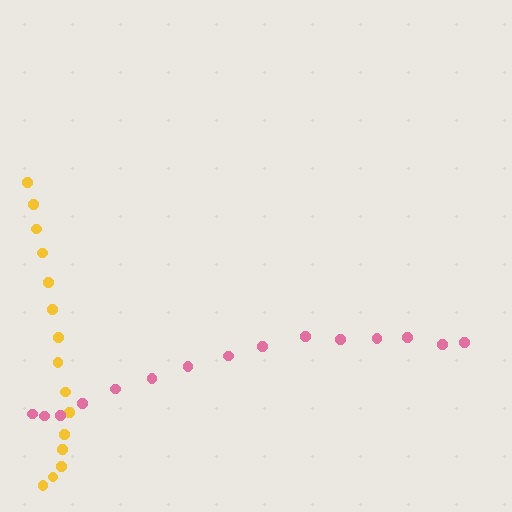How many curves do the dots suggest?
There are 2 distinct paths.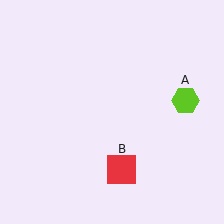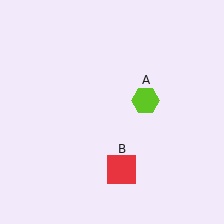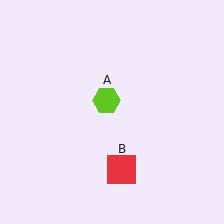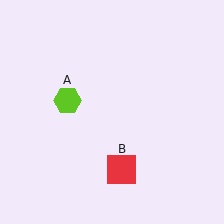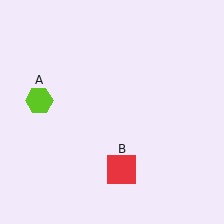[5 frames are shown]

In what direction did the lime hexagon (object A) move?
The lime hexagon (object A) moved left.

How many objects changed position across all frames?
1 object changed position: lime hexagon (object A).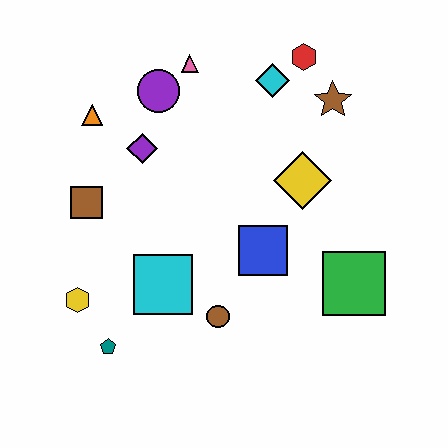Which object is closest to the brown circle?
The cyan square is closest to the brown circle.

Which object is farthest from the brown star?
The teal pentagon is farthest from the brown star.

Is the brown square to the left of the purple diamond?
Yes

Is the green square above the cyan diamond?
No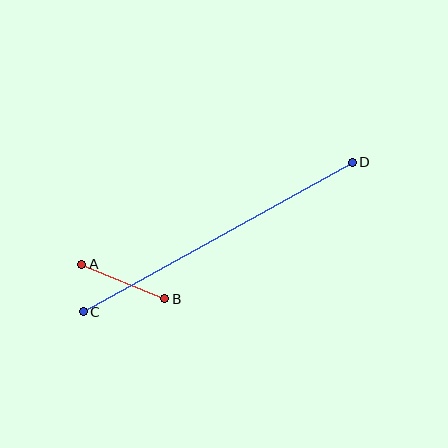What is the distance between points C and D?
The distance is approximately 308 pixels.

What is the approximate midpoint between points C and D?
The midpoint is at approximately (218, 237) pixels.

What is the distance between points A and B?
The distance is approximately 90 pixels.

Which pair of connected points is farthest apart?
Points C and D are farthest apart.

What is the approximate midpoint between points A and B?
The midpoint is at approximately (123, 282) pixels.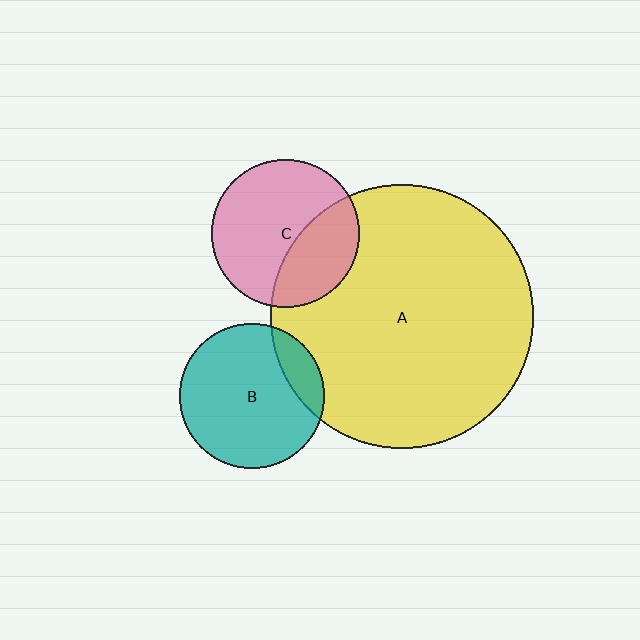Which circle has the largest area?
Circle A (yellow).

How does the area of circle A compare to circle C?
Approximately 3.2 times.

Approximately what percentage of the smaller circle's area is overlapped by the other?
Approximately 35%.